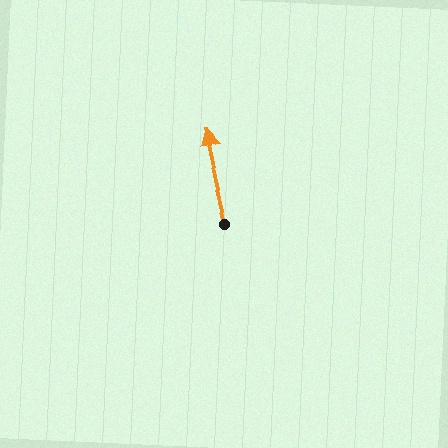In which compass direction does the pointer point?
North.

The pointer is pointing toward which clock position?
Roughly 12 o'clock.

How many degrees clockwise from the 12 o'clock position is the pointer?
Approximately 348 degrees.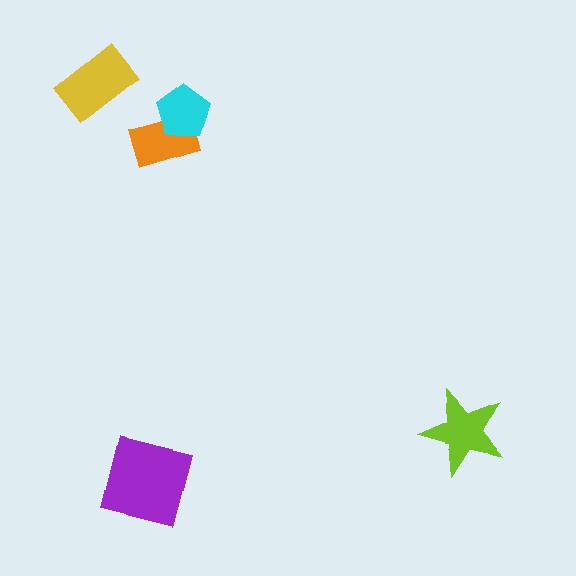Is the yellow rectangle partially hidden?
No, no other shape covers it.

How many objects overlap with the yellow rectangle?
0 objects overlap with the yellow rectangle.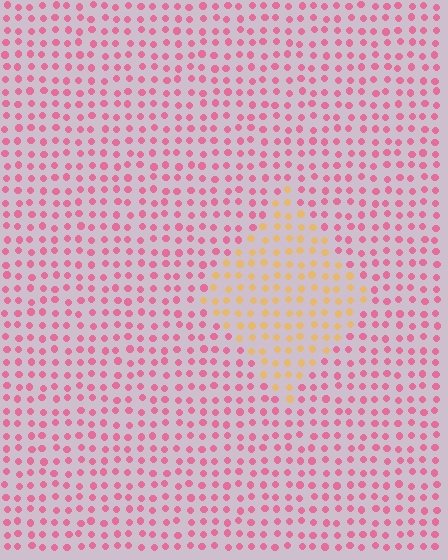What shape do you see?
I see a diamond.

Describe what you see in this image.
The image is filled with small pink elements in a uniform arrangement. A diamond-shaped region is visible where the elements are tinted to a slightly different hue, forming a subtle color boundary.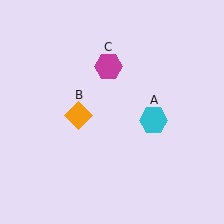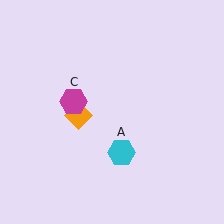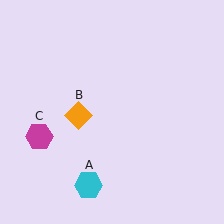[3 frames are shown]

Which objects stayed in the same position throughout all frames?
Orange diamond (object B) remained stationary.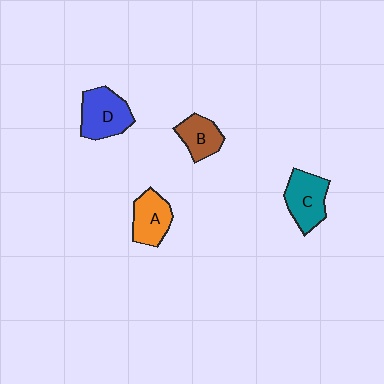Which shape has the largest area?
Shape D (blue).